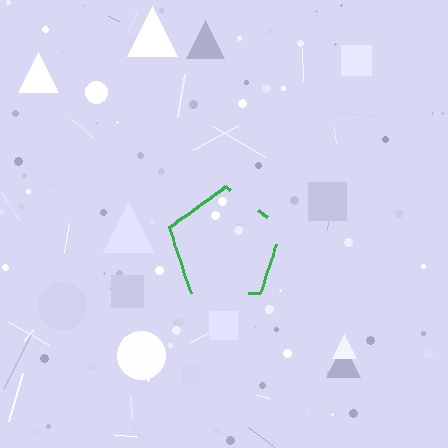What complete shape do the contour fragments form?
The contour fragments form a pentagon.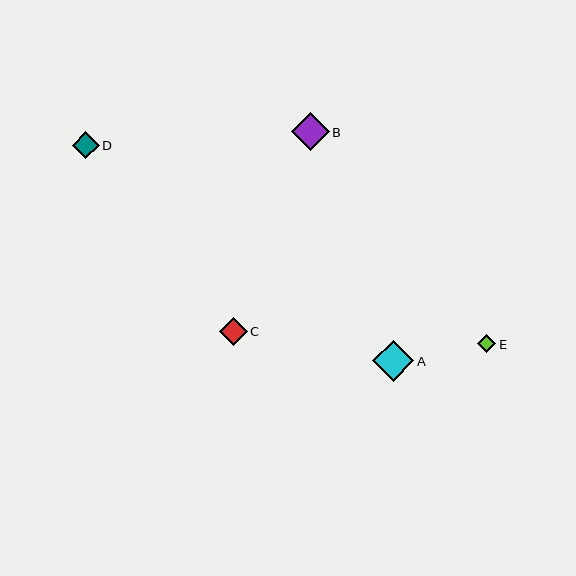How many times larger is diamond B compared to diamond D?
Diamond B is approximately 1.4 times the size of diamond D.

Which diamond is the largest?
Diamond A is the largest with a size of approximately 41 pixels.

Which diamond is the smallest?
Diamond E is the smallest with a size of approximately 18 pixels.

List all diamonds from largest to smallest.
From largest to smallest: A, B, C, D, E.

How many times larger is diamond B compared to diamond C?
Diamond B is approximately 1.4 times the size of diamond C.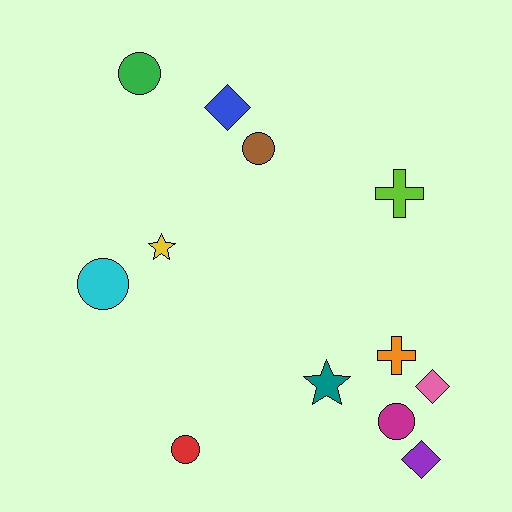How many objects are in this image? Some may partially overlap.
There are 12 objects.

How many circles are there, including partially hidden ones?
There are 5 circles.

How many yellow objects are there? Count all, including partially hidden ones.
There is 1 yellow object.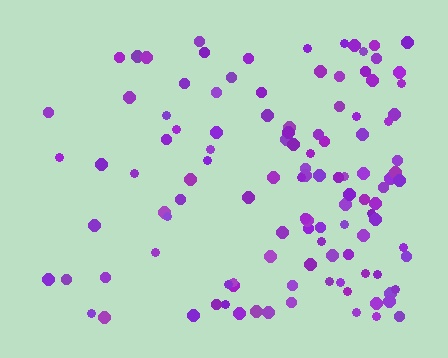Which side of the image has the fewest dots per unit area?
The left.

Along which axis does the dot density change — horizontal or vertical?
Horizontal.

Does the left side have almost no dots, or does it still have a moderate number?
Still a moderate number, just noticeably fewer than the right.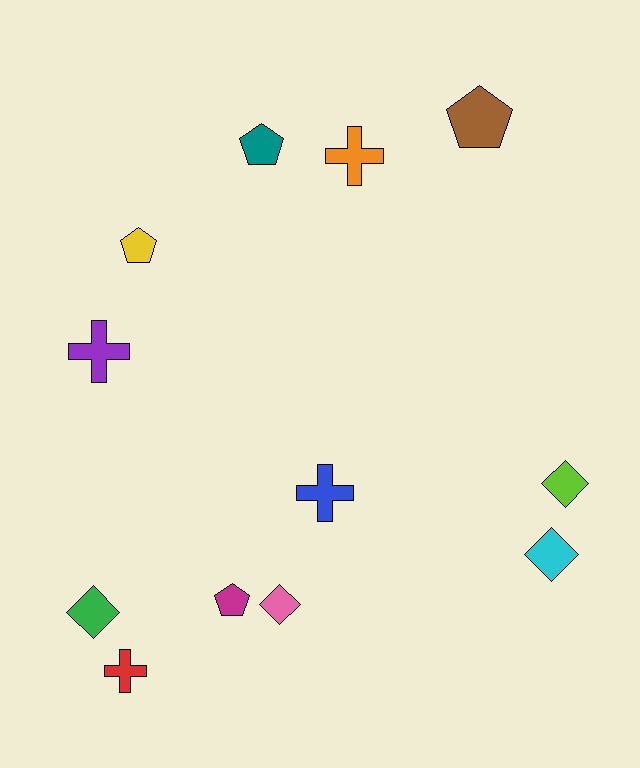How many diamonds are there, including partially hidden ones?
There are 4 diamonds.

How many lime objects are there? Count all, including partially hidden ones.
There is 1 lime object.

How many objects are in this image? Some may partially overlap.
There are 12 objects.